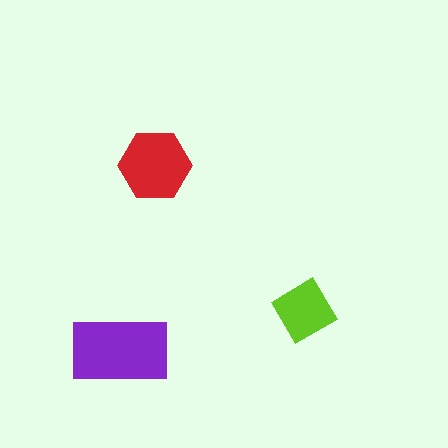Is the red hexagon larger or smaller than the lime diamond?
Larger.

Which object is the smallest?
The lime diamond.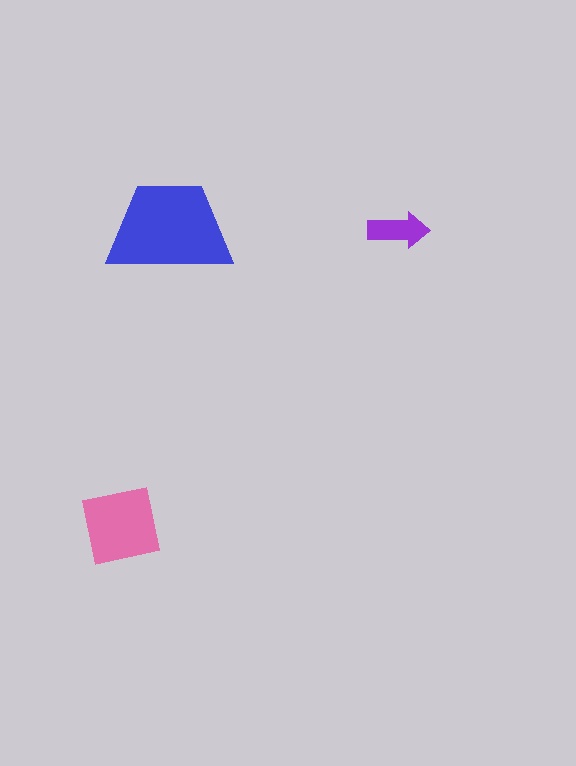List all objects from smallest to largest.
The purple arrow, the pink square, the blue trapezoid.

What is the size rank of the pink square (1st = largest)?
2nd.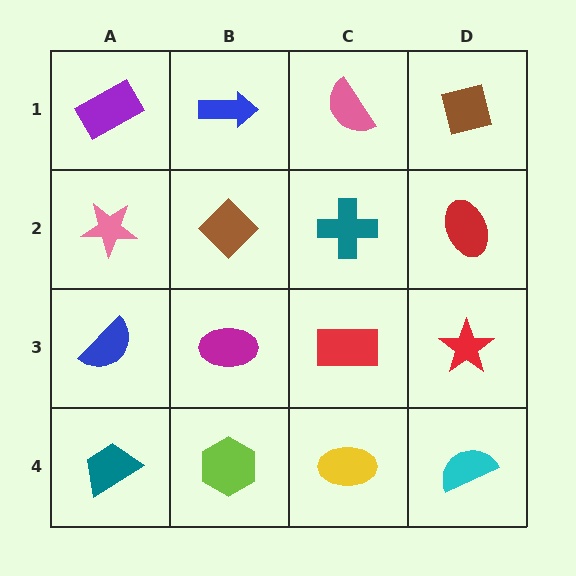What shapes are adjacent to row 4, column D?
A red star (row 3, column D), a yellow ellipse (row 4, column C).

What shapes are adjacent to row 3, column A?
A pink star (row 2, column A), a teal trapezoid (row 4, column A), a magenta ellipse (row 3, column B).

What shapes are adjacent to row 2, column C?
A pink semicircle (row 1, column C), a red rectangle (row 3, column C), a brown diamond (row 2, column B), a red ellipse (row 2, column D).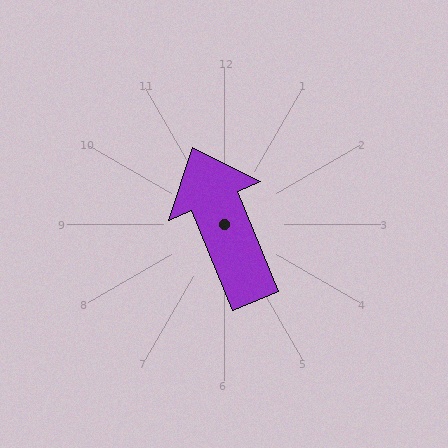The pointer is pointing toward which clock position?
Roughly 11 o'clock.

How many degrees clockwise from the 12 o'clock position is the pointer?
Approximately 338 degrees.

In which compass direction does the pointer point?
North.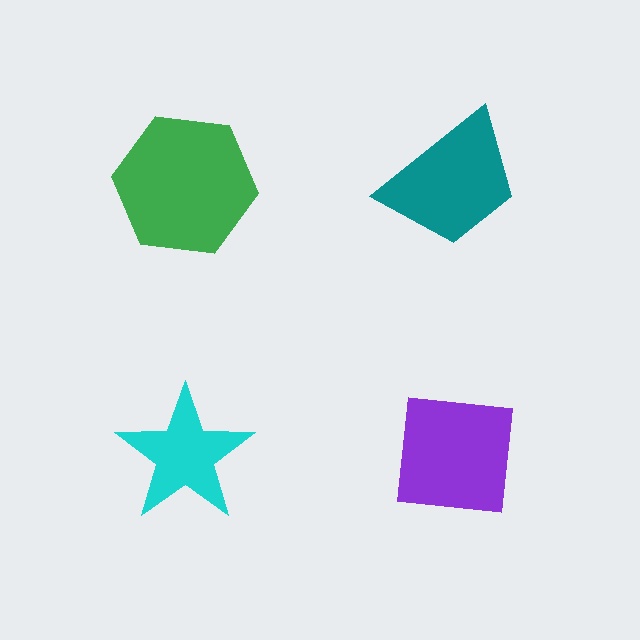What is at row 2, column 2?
A purple square.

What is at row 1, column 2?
A teal trapezoid.